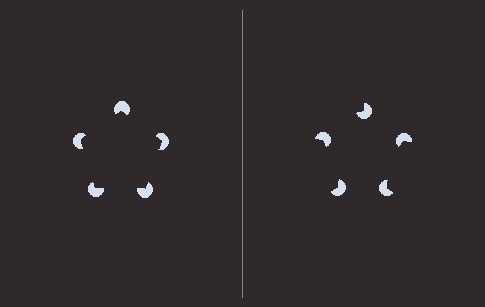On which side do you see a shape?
An illusory pentagon appears on the left side. On the right side the wedge cuts are rotated, so no coherent shape forms.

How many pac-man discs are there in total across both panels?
10 — 5 on each side.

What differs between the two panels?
The pac-man discs are positioned identically on both sides; only the wedge orientations differ. On the left they align to a pentagon; on the right they are misaligned.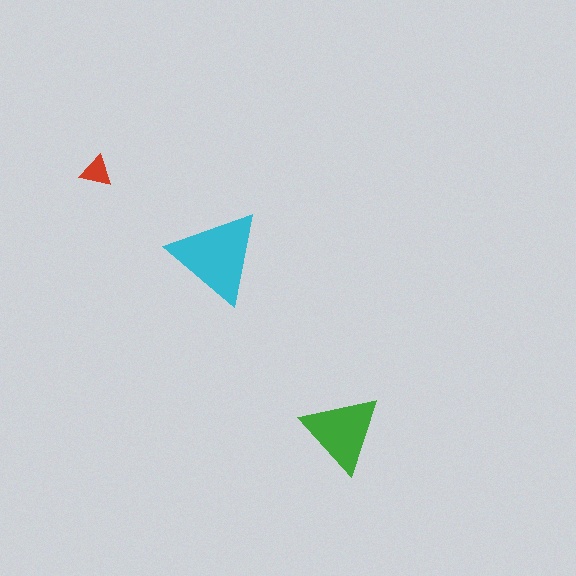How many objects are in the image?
There are 3 objects in the image.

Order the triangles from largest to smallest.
the cyan one, the green one, the red one.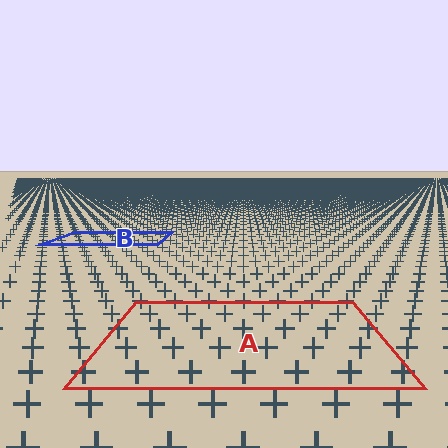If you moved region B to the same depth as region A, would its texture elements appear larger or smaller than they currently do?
They would appear larger. At a closer depth, the same texture elements are projected at a bigger on-screen size.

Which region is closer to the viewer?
Region A is closer. The texture elements there are larger and more spread out.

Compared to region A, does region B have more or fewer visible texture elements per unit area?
Region B has more texture elements per unit area — they are packed more densely because it is farther away.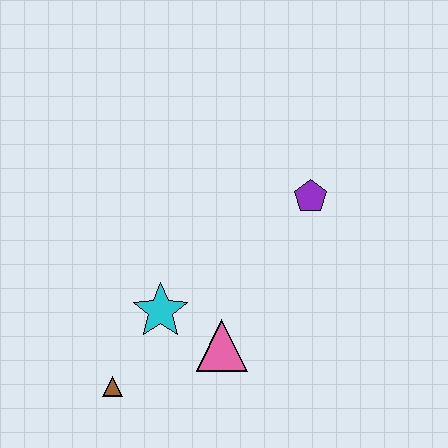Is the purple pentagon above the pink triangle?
Yes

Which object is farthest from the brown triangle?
The purple pentagon is farthest from the brown triangle.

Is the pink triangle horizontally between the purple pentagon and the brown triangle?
Yes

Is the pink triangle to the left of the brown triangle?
No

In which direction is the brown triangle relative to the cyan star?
The brown triangle is below the cyan star.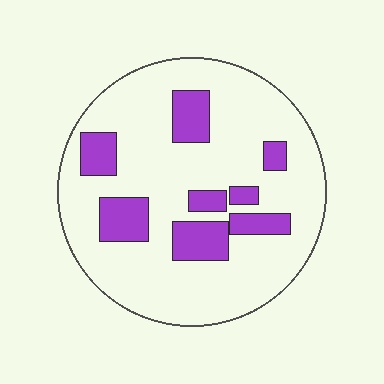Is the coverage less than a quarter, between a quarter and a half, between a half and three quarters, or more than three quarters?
Less than a quarter.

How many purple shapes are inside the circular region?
8.